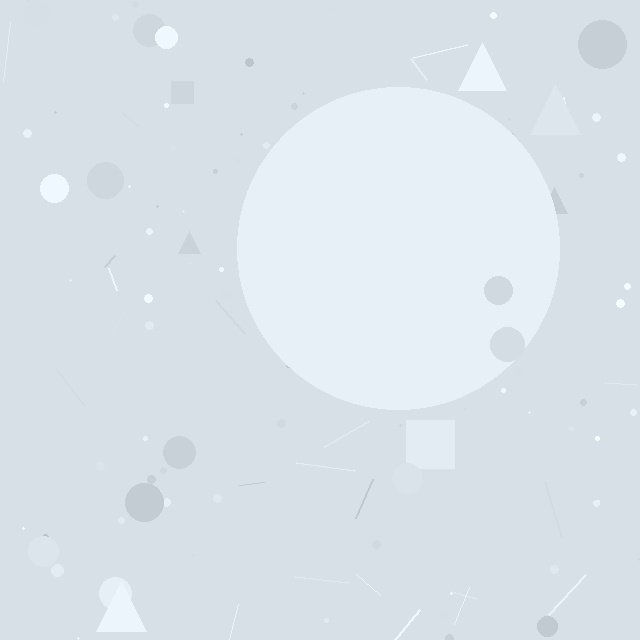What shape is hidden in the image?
A circle is hidden in the image.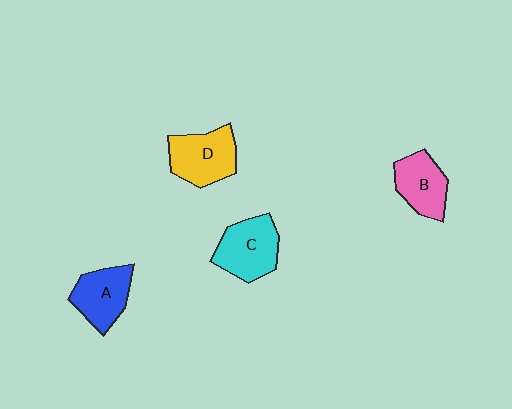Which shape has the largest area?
Shape C (cyan).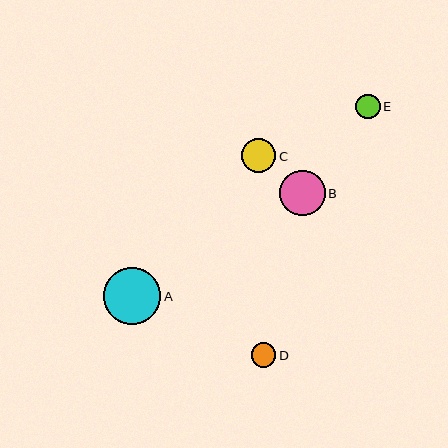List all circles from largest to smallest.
From largest to smallest: A, B, C, D, E.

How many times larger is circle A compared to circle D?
Circle A is approximately 2.3 times the size of circle D.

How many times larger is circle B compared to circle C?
Circle B is approximately 1.3 times the size of circle C.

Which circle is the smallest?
Circle E is the smallest with a size of approximately 24 pixels.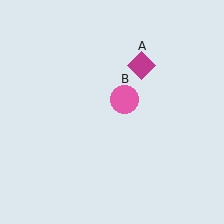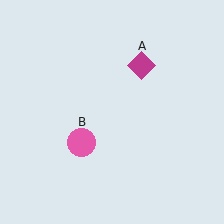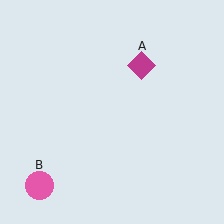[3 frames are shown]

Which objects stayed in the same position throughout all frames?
Magenta diamond (object A) remained stationary.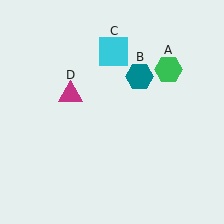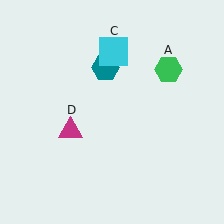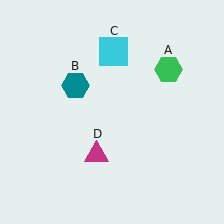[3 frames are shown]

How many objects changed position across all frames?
2 objects changed position: teal hexagon (object B), magenta triangle (object D).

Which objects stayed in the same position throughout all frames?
Green hexagon (object A) and cyan square (object C) remained stationary.